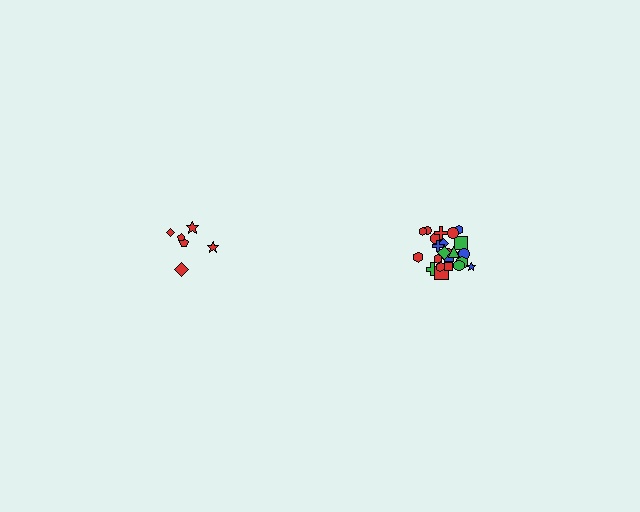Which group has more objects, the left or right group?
The right group.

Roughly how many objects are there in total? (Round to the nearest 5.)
Roughly 30 objects in total.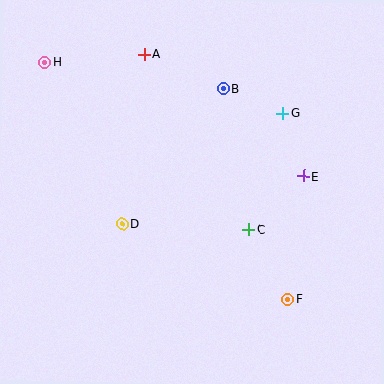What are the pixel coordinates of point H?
Point H is at (45, 62).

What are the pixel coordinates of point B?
Point B is at (224, 88).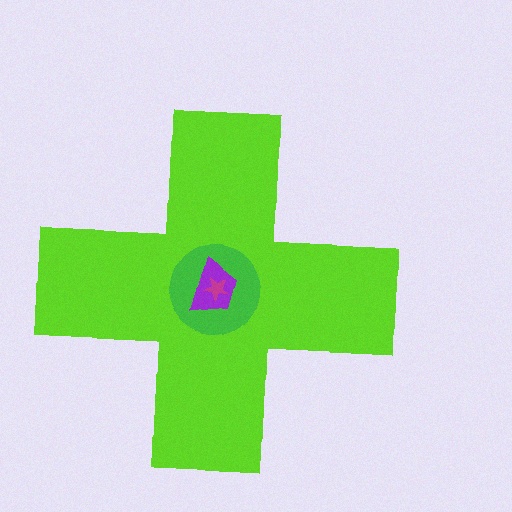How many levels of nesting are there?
4.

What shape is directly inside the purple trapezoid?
The magenta star.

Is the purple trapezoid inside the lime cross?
Yes.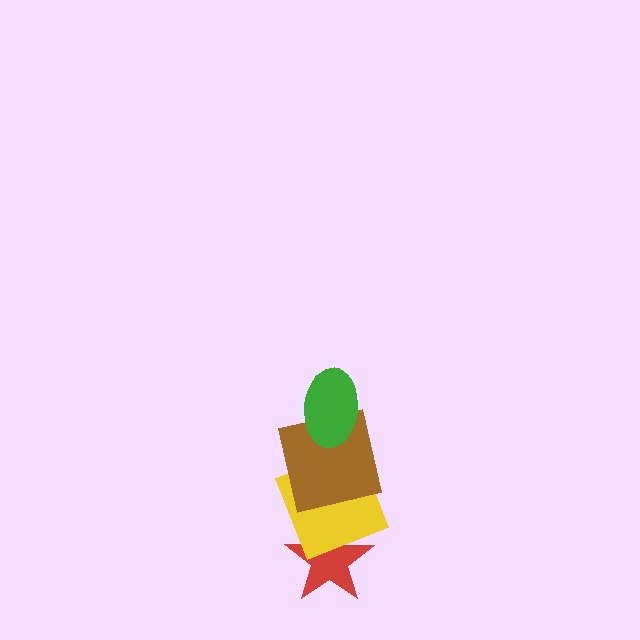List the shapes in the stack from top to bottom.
From top to bottom: the green ellipse, the brown square, the yellow square, the red star.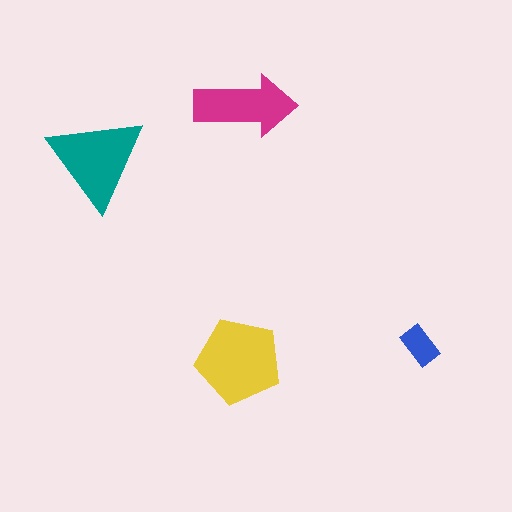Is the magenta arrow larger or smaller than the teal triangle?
Smaller.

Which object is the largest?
The yellow pentagon.